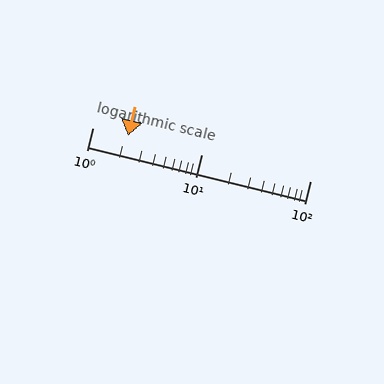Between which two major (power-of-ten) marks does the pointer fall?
The pointer is between 1 and 10.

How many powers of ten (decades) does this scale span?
The scale spans 2 decades, from 1 to 100.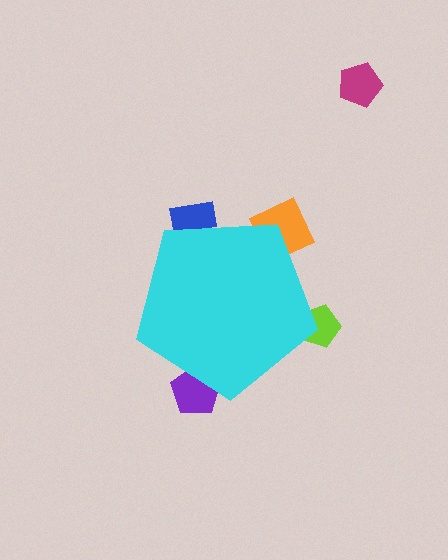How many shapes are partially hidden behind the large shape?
4 shapes are partially hidden.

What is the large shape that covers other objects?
A cyan pentagon.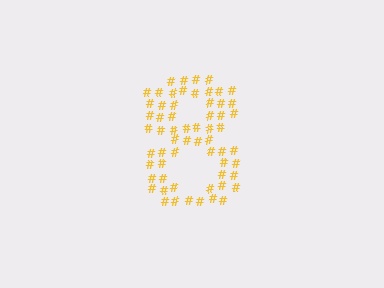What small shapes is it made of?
It is made of small hash symbols.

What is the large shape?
The large shape is the digit 8.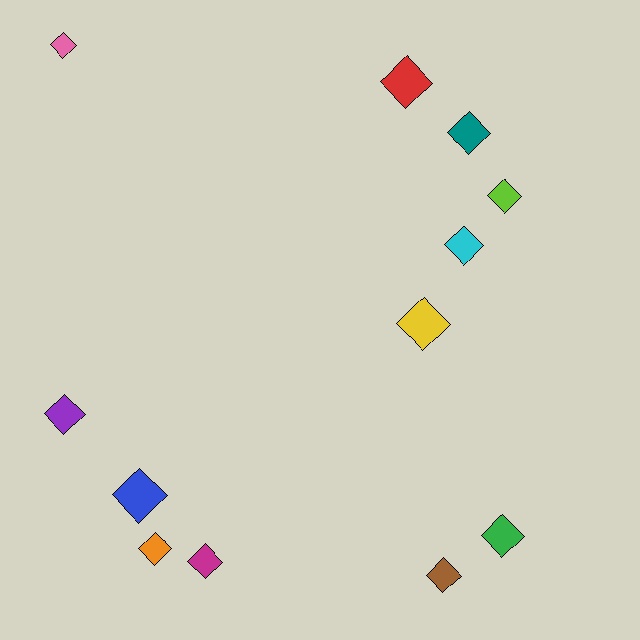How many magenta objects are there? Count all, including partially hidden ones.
There is 1 magenta object.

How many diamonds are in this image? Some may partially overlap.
There are 12 diamonds.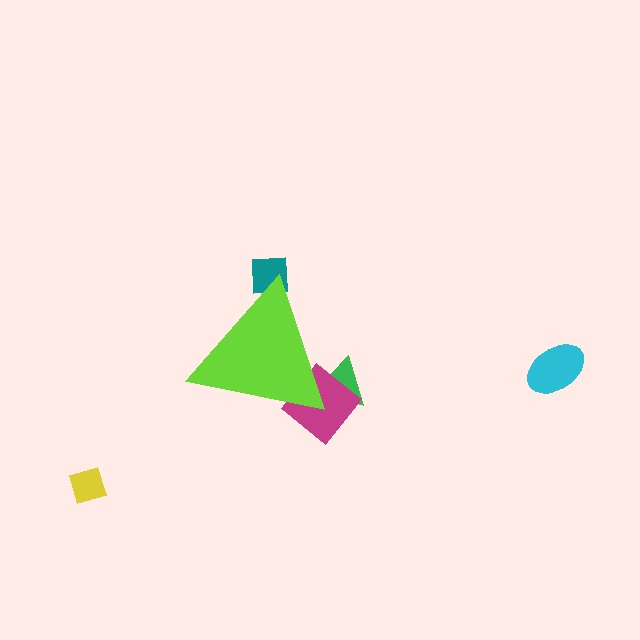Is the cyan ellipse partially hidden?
No, the cyan ellipse is fully visible.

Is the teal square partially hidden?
Yes, the teal square is partially hidden behind the lime triangle.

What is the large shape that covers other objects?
A lime triangle.